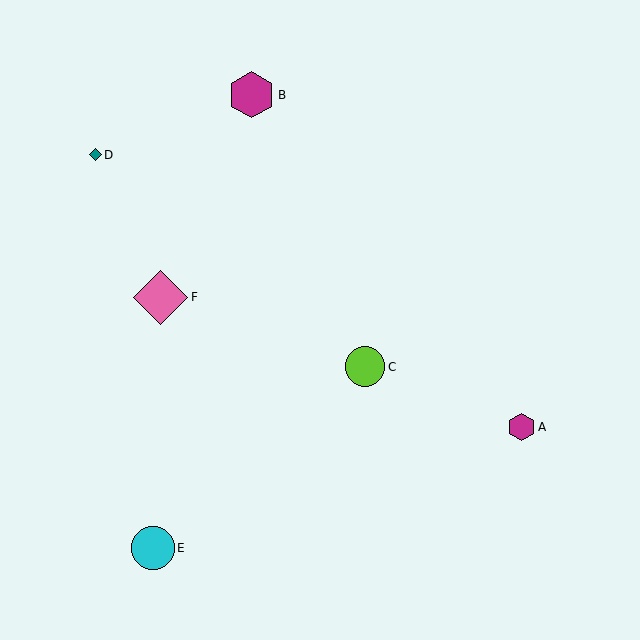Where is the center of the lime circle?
The center of the lime circle is at (365, 367).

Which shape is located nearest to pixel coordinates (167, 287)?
The pink diamond (labeled F) at (161, 297) is nearest to that location.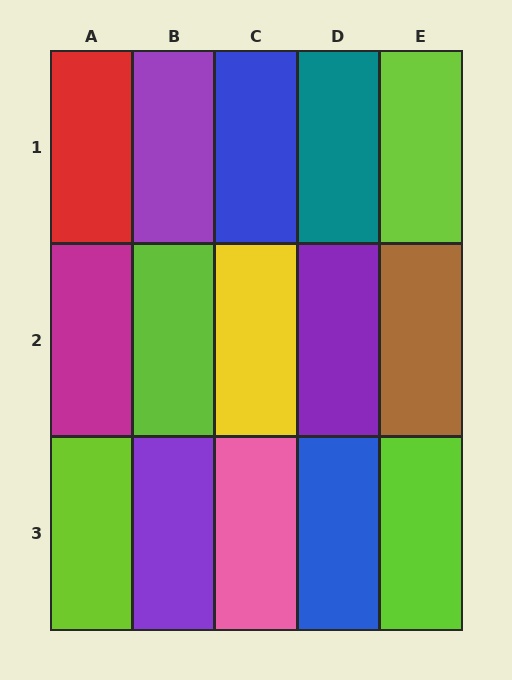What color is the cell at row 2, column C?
Yellow.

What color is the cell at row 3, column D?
Blue.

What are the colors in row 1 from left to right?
Red, purple, blue, teal, lime.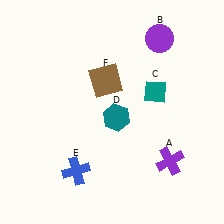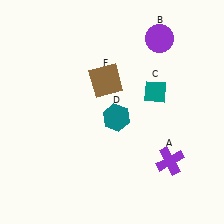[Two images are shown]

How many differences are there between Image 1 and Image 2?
There is 1 difference between the two images.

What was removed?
The blue cross (E) was removed in Image 2.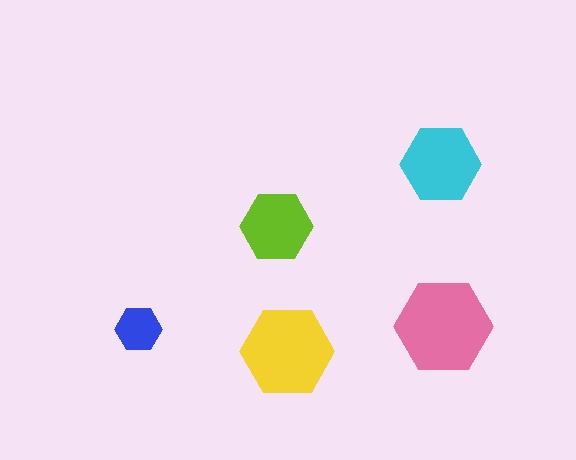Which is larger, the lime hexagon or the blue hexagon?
The lime one.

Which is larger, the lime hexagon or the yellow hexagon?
The yellow one.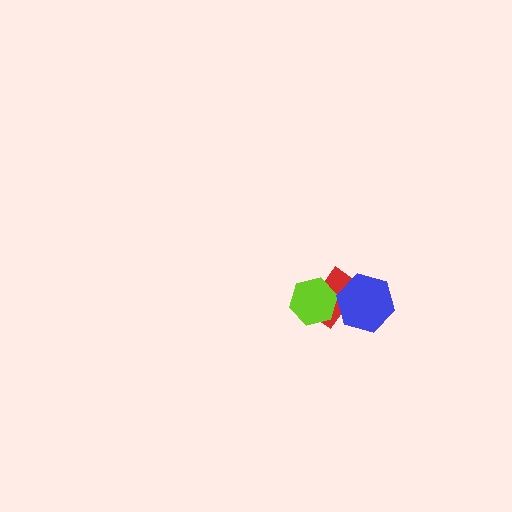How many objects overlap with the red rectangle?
2 objects overlap with the red rectangle.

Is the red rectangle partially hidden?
Yes, it is partially covered by another shape.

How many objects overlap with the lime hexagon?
1 object overlaps with the lime hexagon.